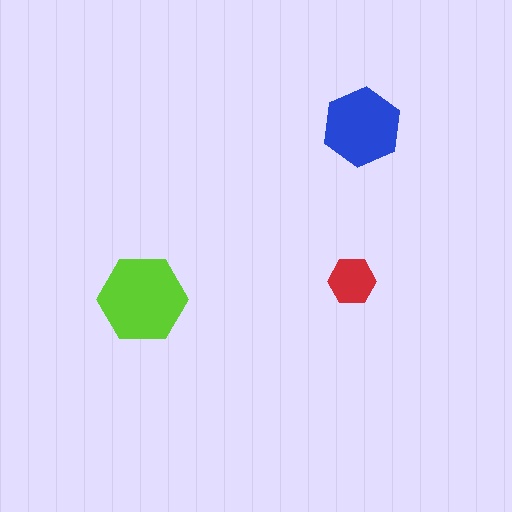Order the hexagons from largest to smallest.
the lime one, the blue one, the red one.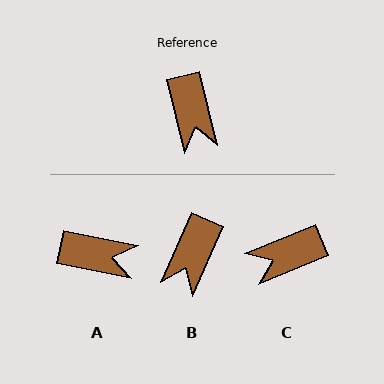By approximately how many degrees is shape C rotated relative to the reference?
Approximately 81 degrees clockwise.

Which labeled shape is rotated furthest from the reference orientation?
C, about 81 degrees away.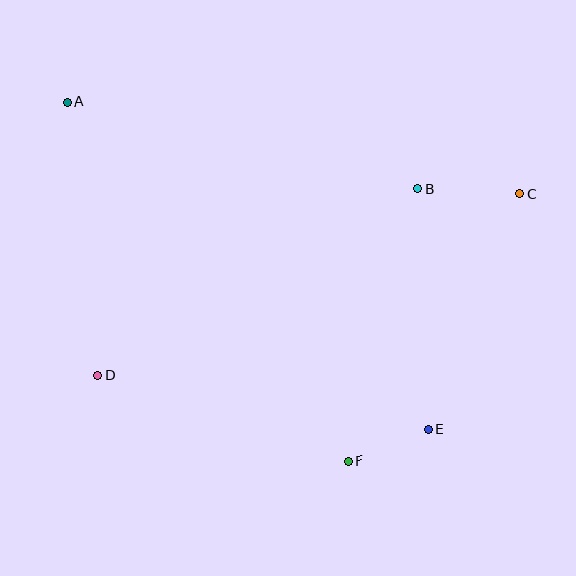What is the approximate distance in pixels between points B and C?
The distance between B and C is approximately 102 pixels.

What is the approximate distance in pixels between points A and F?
The distance between A and F is approximately 456 pixels.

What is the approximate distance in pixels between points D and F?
The distance between D and F is approximately 265 pixels.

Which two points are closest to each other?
Points E and F are closest to each other.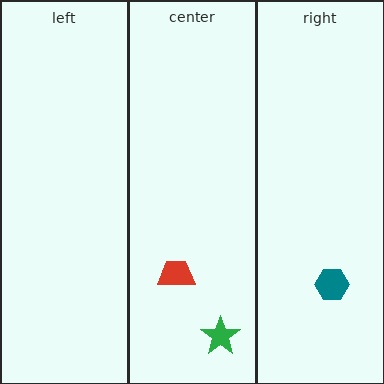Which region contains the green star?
The center region.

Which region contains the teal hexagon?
The right region.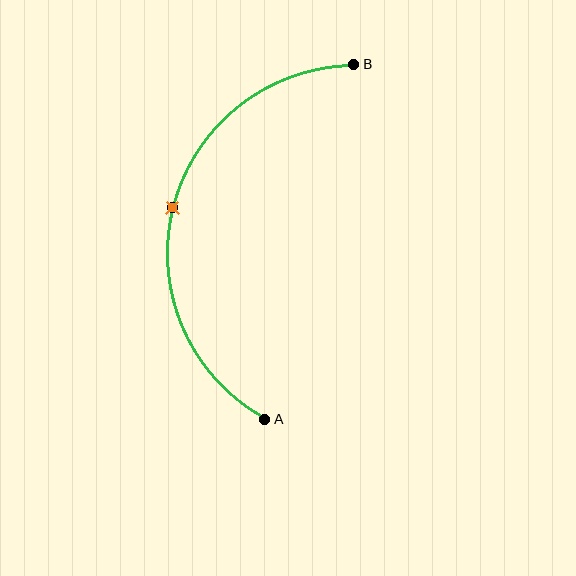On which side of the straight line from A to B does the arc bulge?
The arc bulges to the left of the straight line connecting A and B.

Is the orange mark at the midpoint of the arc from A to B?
Yes. The orange mark lies on the arc at equal arc-length from both A and B — it is the arc midpoint.